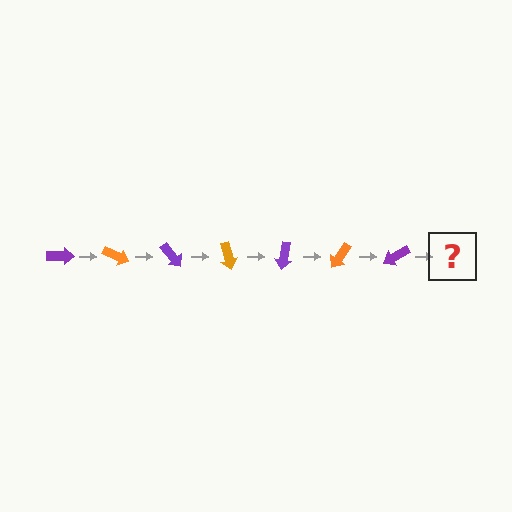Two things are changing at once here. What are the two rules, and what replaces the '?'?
The two rules are that it rotates 25 degrees each step and the color cycles through purple and orange. The '?' should be an orange arrow, rotated 175 degrees from the start.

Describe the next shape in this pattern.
It should be an orange arrow, rotated 175 degrees from the start.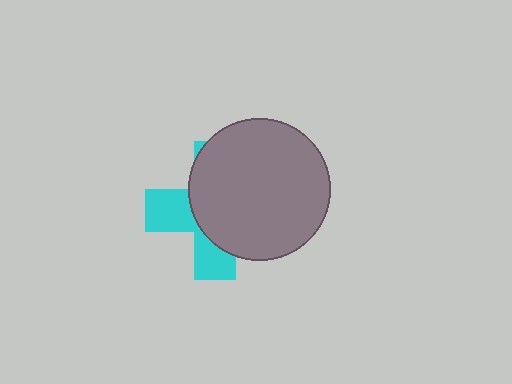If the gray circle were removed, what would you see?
You would see the complete cyan cross.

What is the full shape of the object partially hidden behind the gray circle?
The partially hidden object is a cyan cross.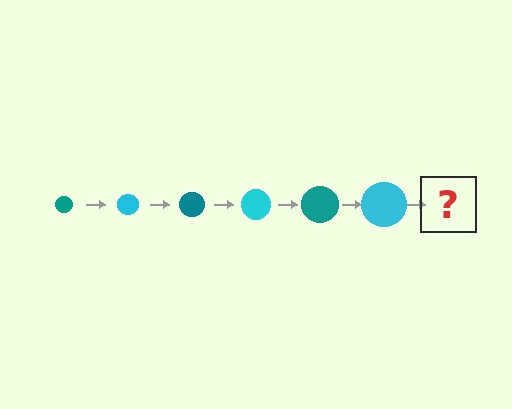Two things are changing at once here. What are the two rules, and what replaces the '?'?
The two rules are that the circle grows larger each step and the color cycles through teal and cyan. The '?' should be a teal circle, larger than the previous one.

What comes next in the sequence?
The next element should be a teal circle, larger than the previous one.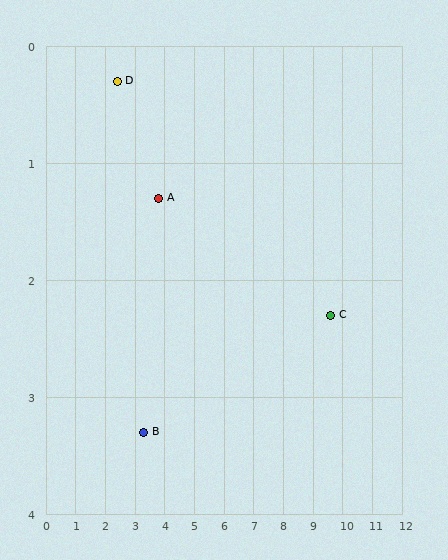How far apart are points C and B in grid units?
Points C and B are about 6.4 grid units apart.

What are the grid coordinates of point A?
Point A is at approximately (3.8, 1.3).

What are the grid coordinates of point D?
Point D is at approximately (2.4, 0.3).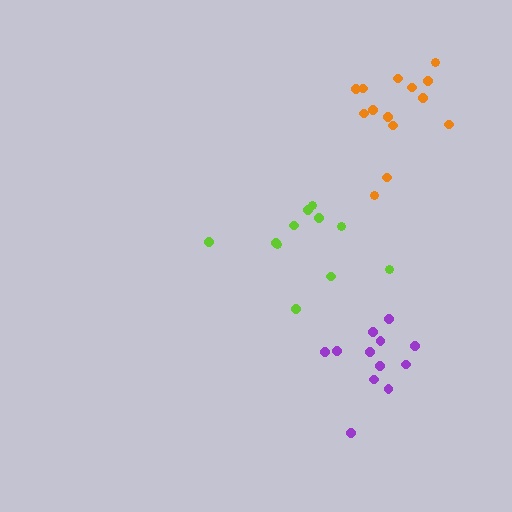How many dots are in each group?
Group 1: 14 dots, Group 2: 11 dots, Group 3: 12 dots (37 total).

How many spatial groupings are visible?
There are 3 spatial groupings.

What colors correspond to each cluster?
The clusters are colored: orange, lime, purple.